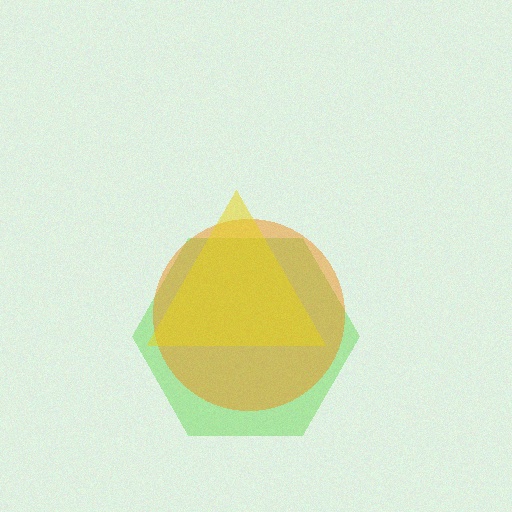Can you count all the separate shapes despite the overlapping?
Yes, there are 3 separate shapes.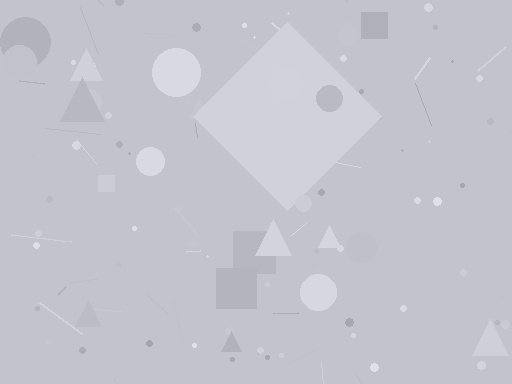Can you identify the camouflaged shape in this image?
The camouflaged shape is a diamond.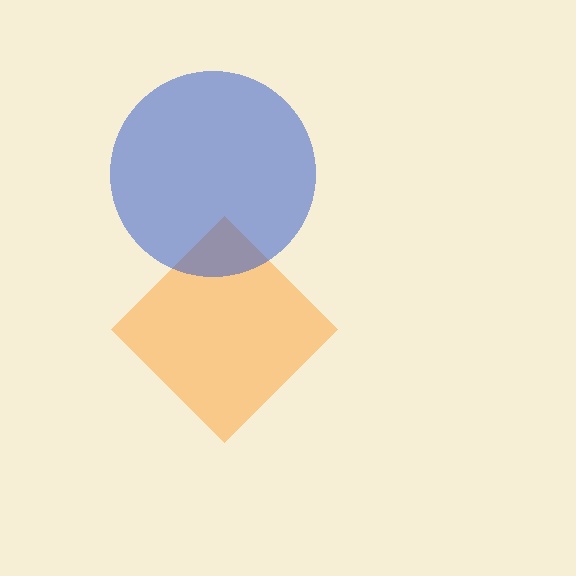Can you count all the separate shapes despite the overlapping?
Yes, there are 2 separate shapes.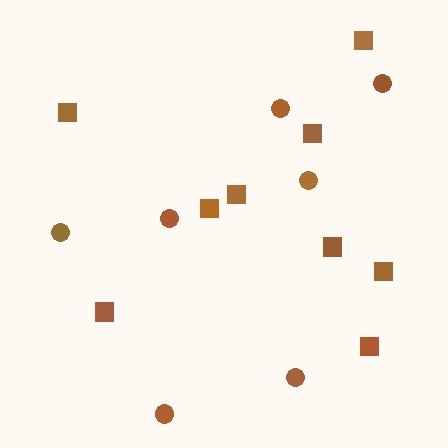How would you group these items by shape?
There are 2 groups: one group of squares (9) and one group of circles (7).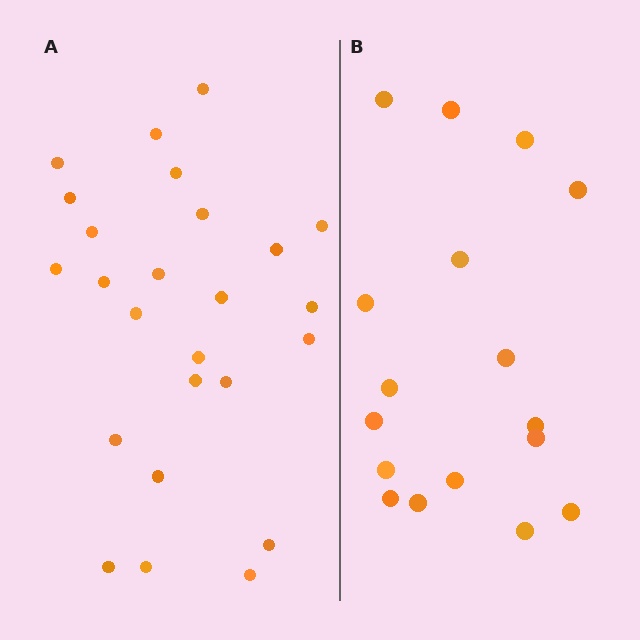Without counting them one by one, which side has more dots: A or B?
Region A (the left region) has more dots.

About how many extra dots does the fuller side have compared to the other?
Region A has roughly 8 or so more dots than region B.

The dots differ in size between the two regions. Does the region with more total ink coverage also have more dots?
No. Region B has more total ink coverage because its dots are larger, but region A actually contains more individual dots. Total area can be misleading — the number of items is what matters here.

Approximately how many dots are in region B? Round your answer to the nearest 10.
About 20 dots. (The exact count is 17, which rounds to 20.)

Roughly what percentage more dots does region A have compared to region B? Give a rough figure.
About 45% more.